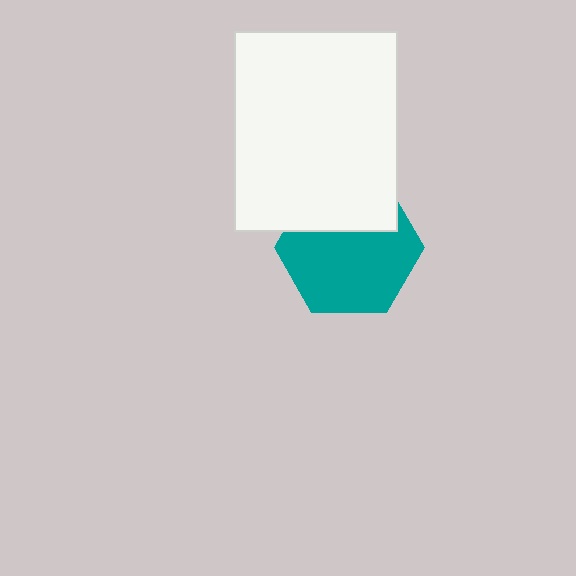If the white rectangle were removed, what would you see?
You would see the complete teal hexagon.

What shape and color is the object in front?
The object in front is a white rectangle.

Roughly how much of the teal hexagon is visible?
Most of it is visible (roughly 67%).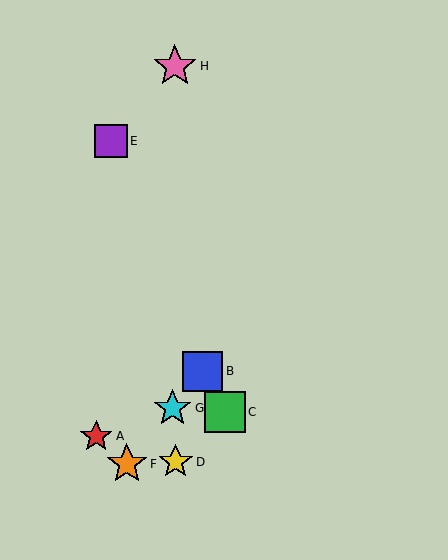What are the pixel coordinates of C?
Object C is at (225, 412).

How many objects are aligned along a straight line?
3 objects (B, F, G) are aligned along a straight line.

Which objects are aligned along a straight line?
Objects B, F, G are aligned along a straight line.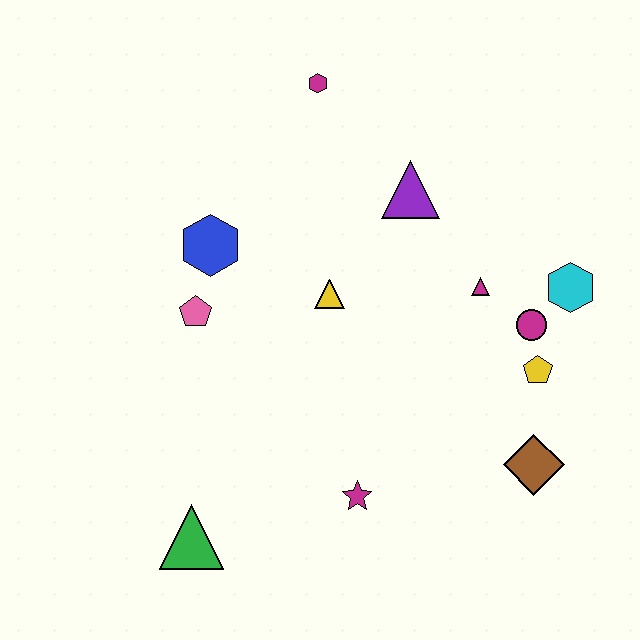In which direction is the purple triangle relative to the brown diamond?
The purple triangle is above the brown diamond.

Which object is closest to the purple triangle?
The magenta triangle is closest to the purple triangle.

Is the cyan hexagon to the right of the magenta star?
Yes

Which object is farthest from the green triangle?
The magenta hexagon is farthest from the green triangle.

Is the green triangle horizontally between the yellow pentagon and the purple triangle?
No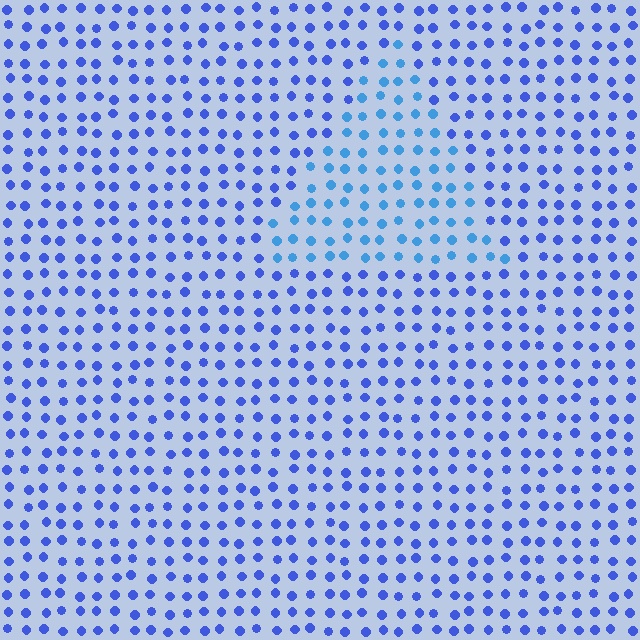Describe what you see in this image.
The image is filled with small blue elements in a uniform arrangement. A triangle-shaped region is visible where the elements are tinted to a slightly different hue, forming a subtle color boundary.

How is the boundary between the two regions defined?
The boundary is defined purely by a slight shift in hue (about 25 degrees). Spacing, size, and orientation are identical on both sides.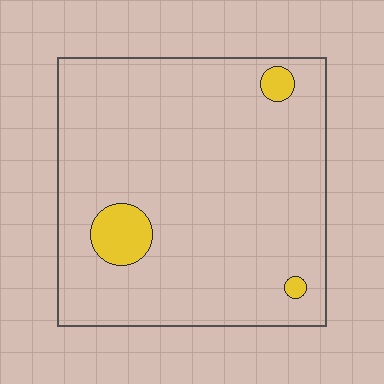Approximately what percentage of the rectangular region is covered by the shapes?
Approximately 5%.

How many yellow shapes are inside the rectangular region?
3.